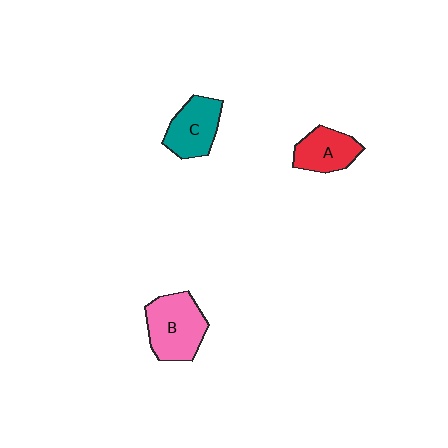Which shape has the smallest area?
Shape A (red).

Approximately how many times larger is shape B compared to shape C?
Approximately 1.3 times.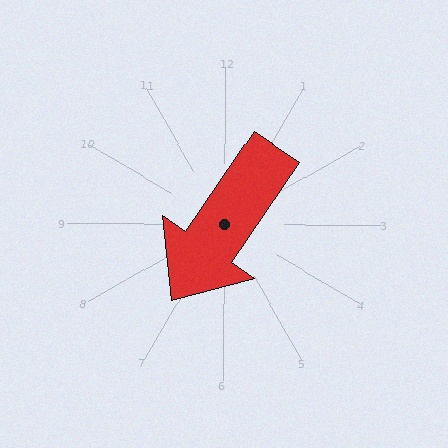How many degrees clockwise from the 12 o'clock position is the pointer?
Approximately 214 degrees.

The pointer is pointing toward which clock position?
Roughly 7 o'clock.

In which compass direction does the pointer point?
Southwest.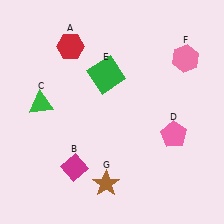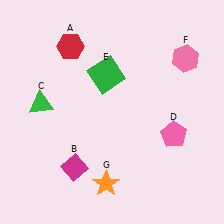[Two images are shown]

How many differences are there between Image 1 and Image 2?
There is 1 difference between the two images.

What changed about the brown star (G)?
In Image 1, G is brown. In Image 2, it changed to orange.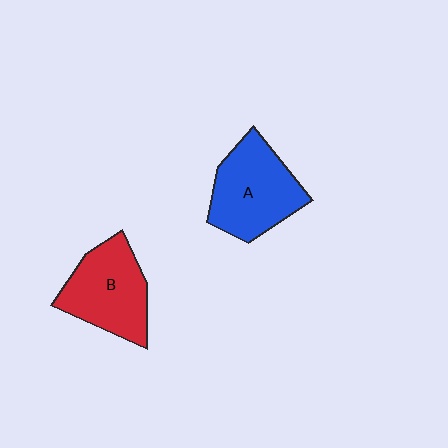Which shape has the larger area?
Shape A (blue).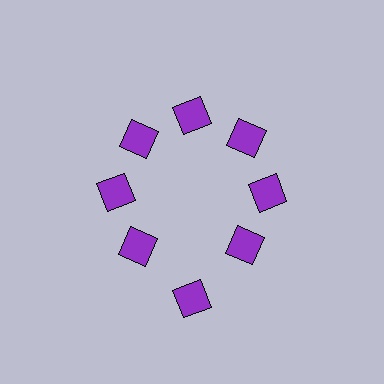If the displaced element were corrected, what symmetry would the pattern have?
It would have 8-fold rotational symmetry — the pattern would map onto itself every 45 degrees.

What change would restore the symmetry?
The symmetry would be restored by moving it inward, back onto the ring so that all 8 diamonds sit at equal angles and equal distance from the center.